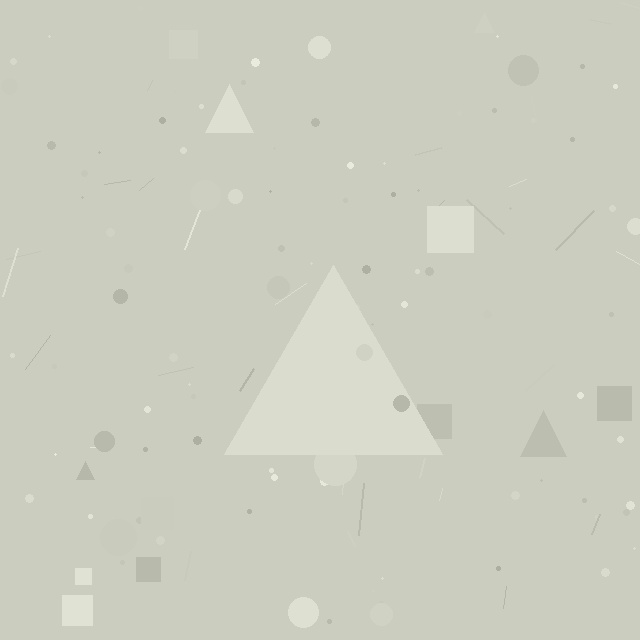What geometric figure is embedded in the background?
A triangle is embedded in the background.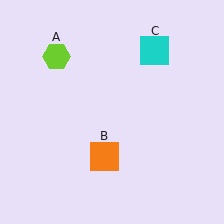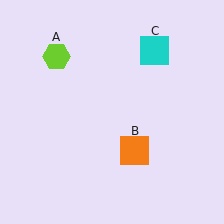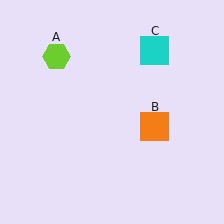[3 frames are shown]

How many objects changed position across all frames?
1 object changed position: orange square (object B).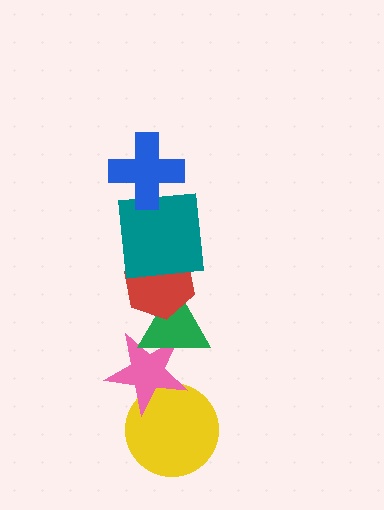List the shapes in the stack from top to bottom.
From top to bottom: the blue cross, the teal square, the red hexagon, the green triangle, the pink star, the yellow circle.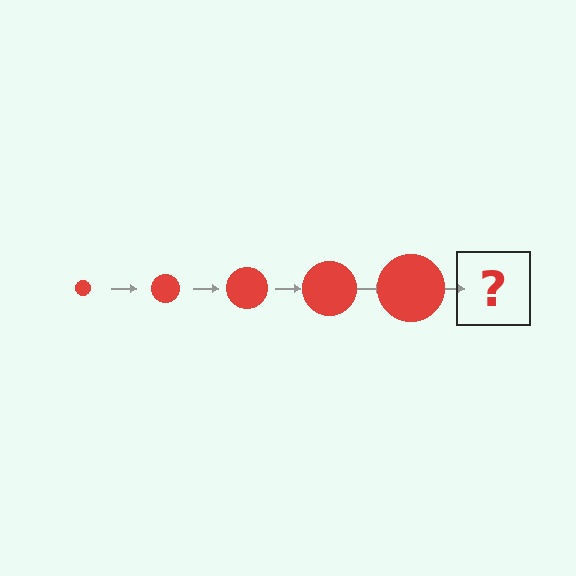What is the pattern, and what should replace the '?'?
The pattern is that the circle gets progressively larger each step. The '?' should be a red circle, larger than the previous one.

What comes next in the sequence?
The next element should be a red circle, larger than the previous one.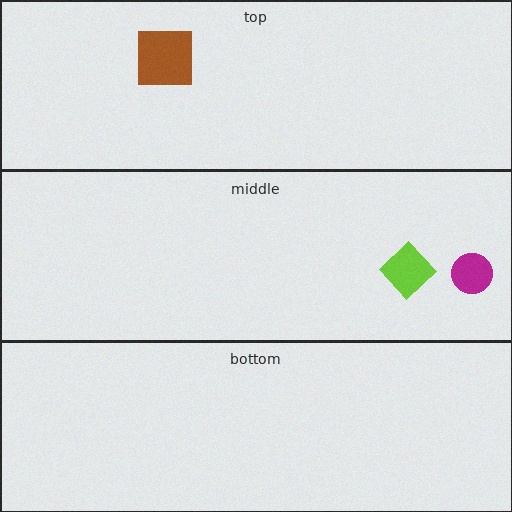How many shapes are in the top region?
1.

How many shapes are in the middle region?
2.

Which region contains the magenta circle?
The middle region.